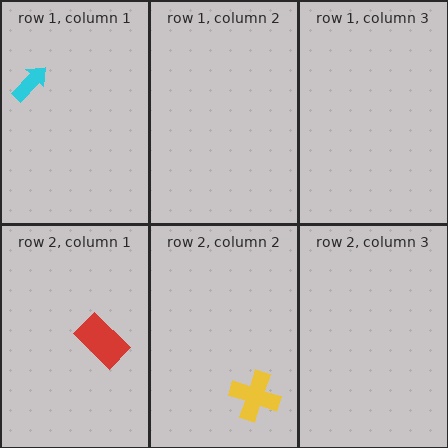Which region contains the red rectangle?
The row 2, column 1 region.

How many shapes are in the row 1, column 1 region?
1.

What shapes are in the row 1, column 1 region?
The cyan arrow.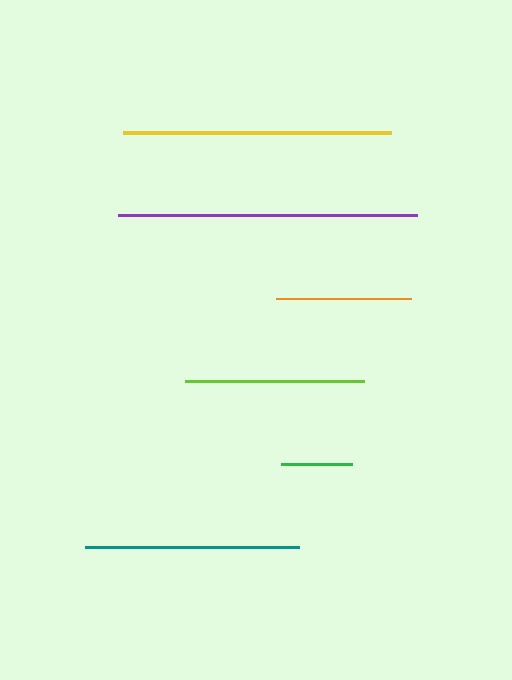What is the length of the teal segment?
The teal segment is approximately 214 pixels long.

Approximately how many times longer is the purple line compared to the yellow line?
The purple line is approximately 1.1 times the length of the yellow line.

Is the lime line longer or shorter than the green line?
The lime line is longer than the green line.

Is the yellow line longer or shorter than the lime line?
The yellow line is longer than the lime line.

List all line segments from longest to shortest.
From longest to shortest: purple, yellow, teal, lime, orange, green.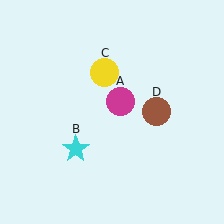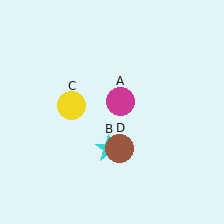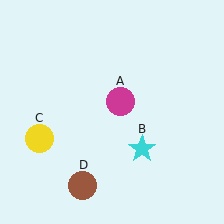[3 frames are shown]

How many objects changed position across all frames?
3 objects changed position: cyan star (object B), yellow circle (object C), brown circle (object D).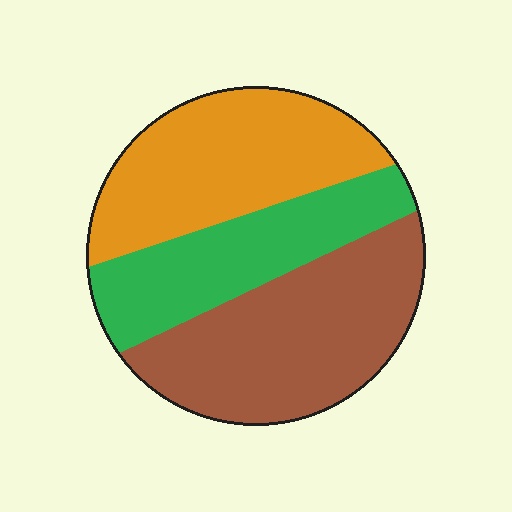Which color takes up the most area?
Brown, at roughly 40%.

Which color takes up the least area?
Green, at roughly 25%.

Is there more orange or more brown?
Brown.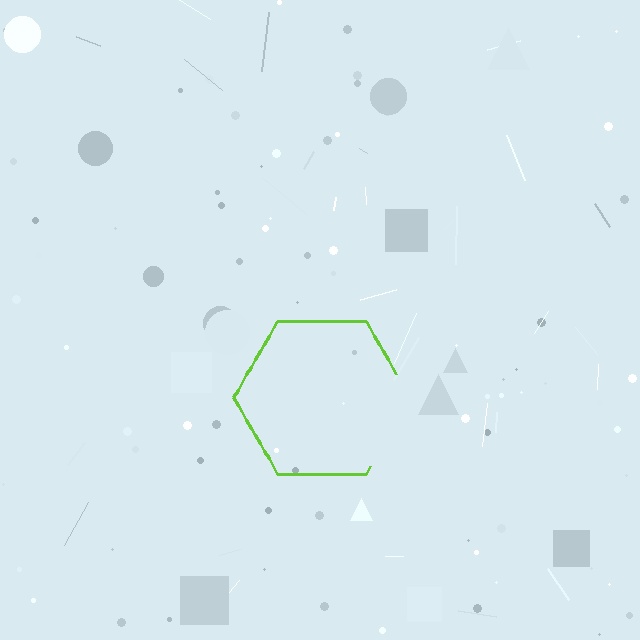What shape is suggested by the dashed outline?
The dashed outline suggests a hexagon.